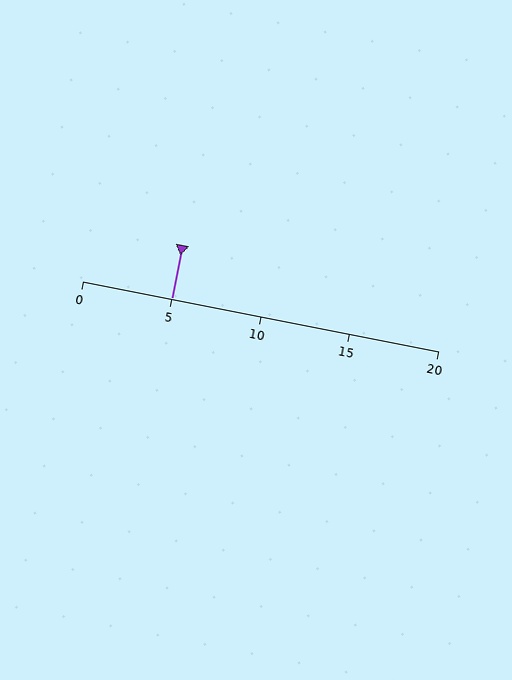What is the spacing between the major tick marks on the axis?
The major ticks are spaced 5 apart.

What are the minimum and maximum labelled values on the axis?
The axis runs from 0 to 20.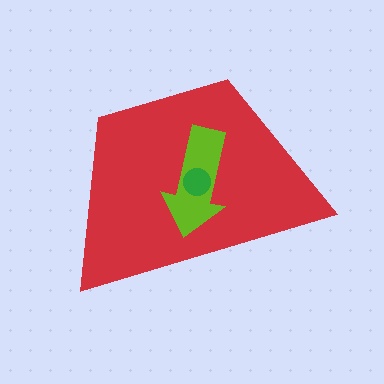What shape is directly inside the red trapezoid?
The lime arrow.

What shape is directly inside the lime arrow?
The green circle.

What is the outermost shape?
The red trapezoid.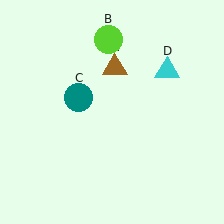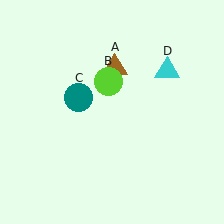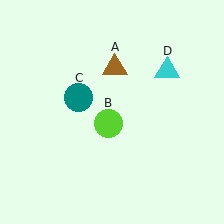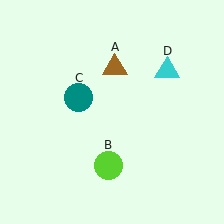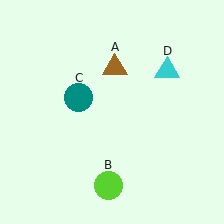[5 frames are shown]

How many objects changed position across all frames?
1 object changed position: lime circle (object B).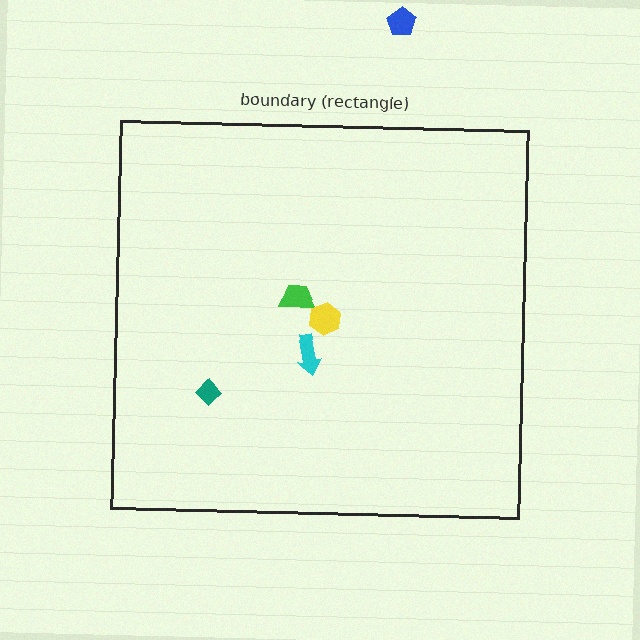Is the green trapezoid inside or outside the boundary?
Inside.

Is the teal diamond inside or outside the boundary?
Inside.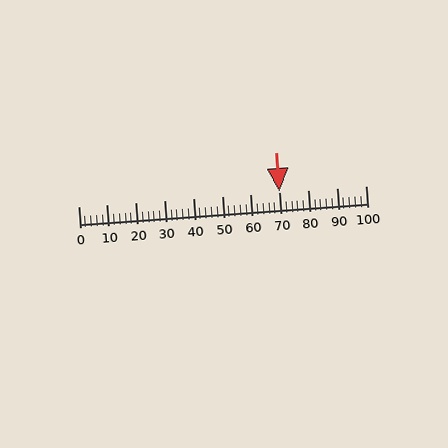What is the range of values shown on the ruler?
The ruler shows values from 0 to 100.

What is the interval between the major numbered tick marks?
The major tick marks are spaced 10 units apart.